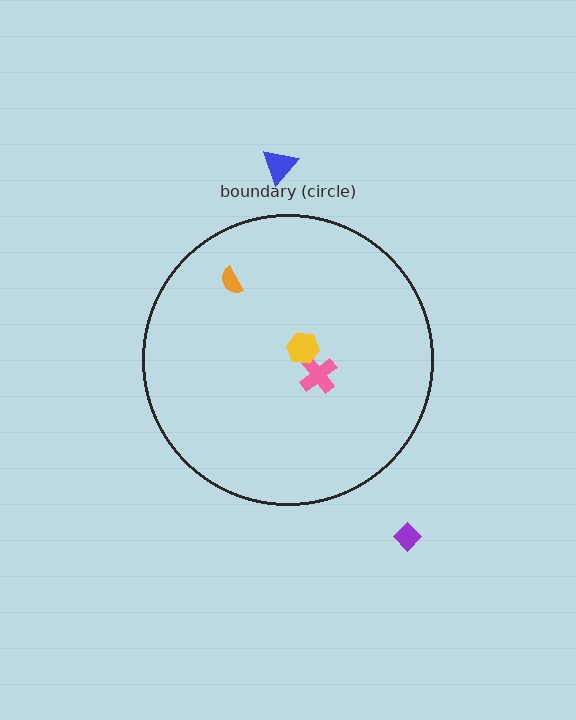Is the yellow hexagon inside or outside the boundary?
Inside.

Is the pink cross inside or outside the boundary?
Inside.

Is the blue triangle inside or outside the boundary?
Outside.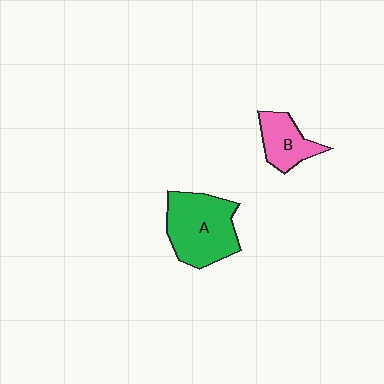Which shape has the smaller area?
Shape B (pink).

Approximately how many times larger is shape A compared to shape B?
Approximately 1.9 times.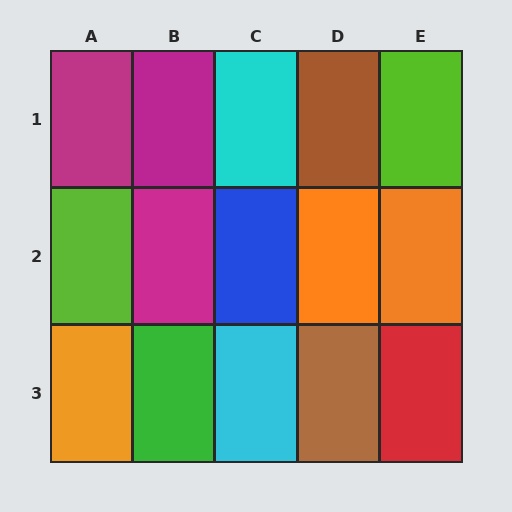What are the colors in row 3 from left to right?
Orange, green, cyan, brown, red.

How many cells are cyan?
2 cells are cyan.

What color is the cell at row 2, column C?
Blue.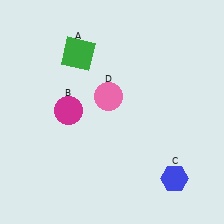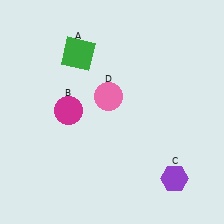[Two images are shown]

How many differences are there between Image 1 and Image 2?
There is 1 difference between the two images.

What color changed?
The hexagon (C) changed from blue in Image 1 to purple in Image 2.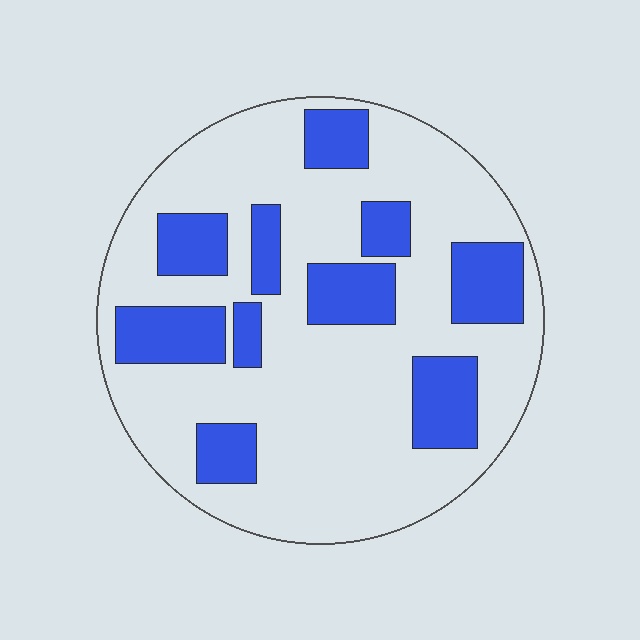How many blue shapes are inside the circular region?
10.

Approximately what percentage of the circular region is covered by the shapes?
Approximately 30%.